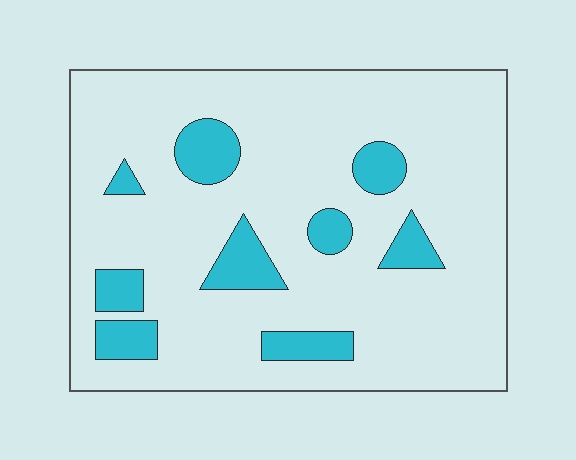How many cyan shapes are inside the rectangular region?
9.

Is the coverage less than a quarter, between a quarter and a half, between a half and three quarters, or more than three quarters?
Less than a quarter.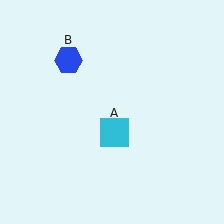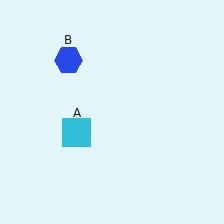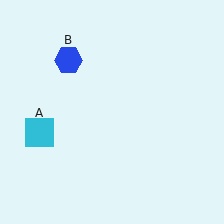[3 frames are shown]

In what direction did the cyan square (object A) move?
The cyan square (object A) moved left.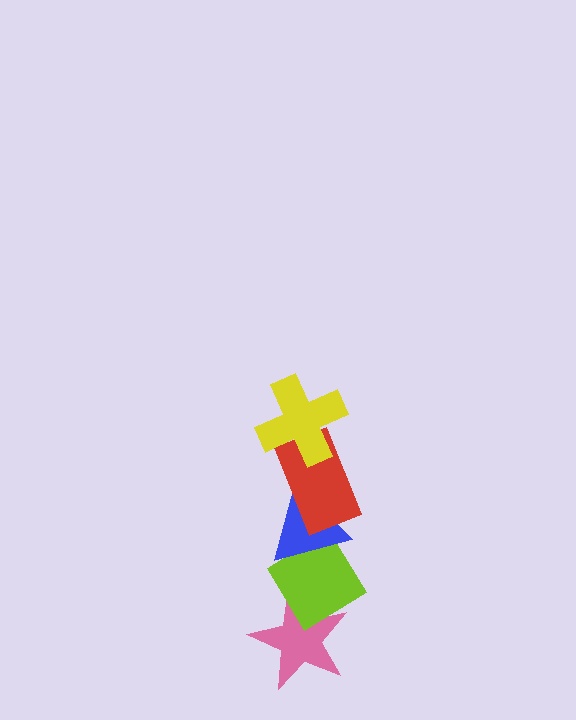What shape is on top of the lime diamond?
The blue triangle is on top of the lime diamond.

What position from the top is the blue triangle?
The blue triangle is 3rd from the top.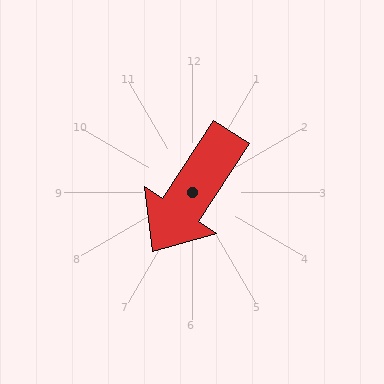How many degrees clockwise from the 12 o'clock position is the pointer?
Approximately 214 degrees.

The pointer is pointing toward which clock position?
Roughly 7 o'clock.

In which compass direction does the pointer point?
Southwest.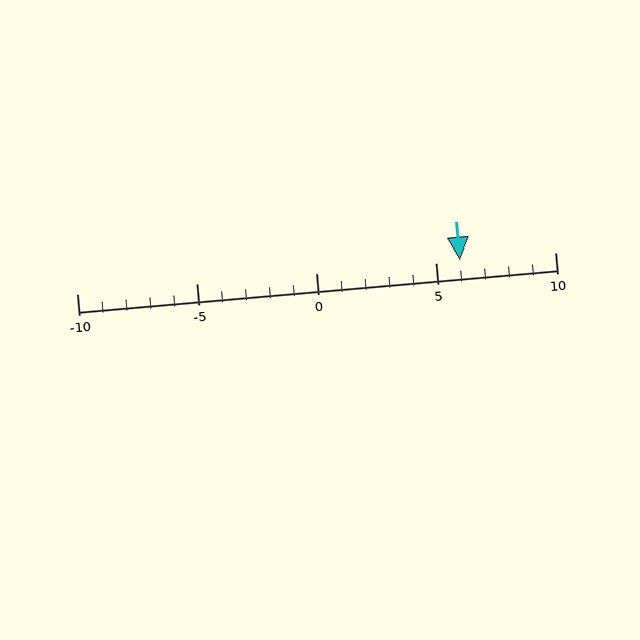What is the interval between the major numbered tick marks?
The major tick marks are spaced 5 units apart.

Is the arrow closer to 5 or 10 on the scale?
The arrow is closer to 5.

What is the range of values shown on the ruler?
The ruler shows values from -10 to 10.